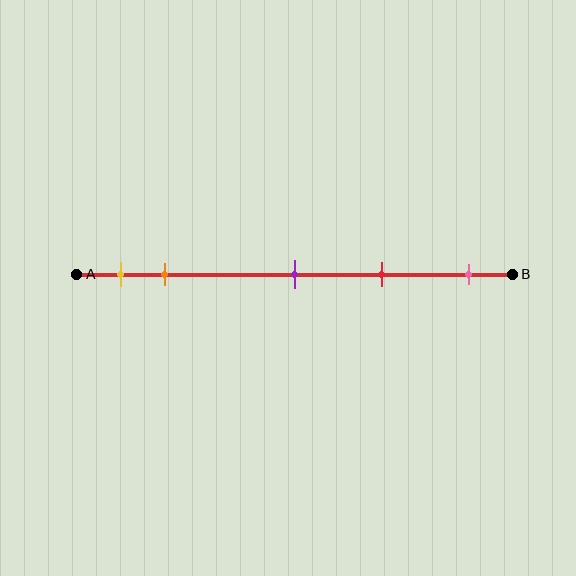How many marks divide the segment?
There are 5 marks dividing the segment.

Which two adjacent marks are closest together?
The yellow and orange marks are the closest adjacent pair.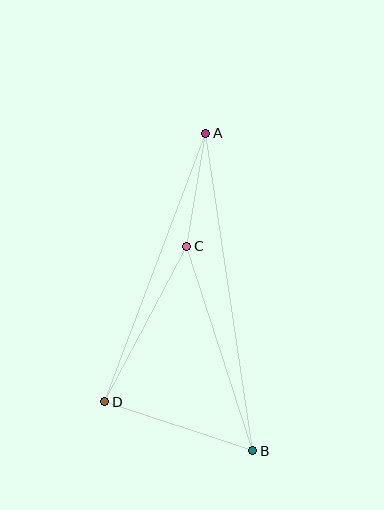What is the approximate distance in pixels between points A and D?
The distance between A and D is approximately 286 pixels.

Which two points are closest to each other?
Points A and C are closest to each other.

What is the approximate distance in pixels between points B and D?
The distance between B and D is approximately 156 pixels.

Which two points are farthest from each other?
Points A and B are farthest from each other.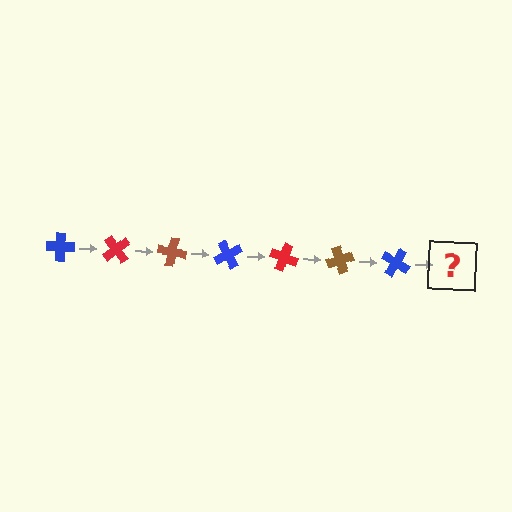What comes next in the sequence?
The next element should be a red cross, rotated 350 degrees from the start.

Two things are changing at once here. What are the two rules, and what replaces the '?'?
The two rules are that it rotates 50 degrees each step and the color cycles through blue, red, and brown. The '?' should be a red cross, rotated 350 degrees from the start.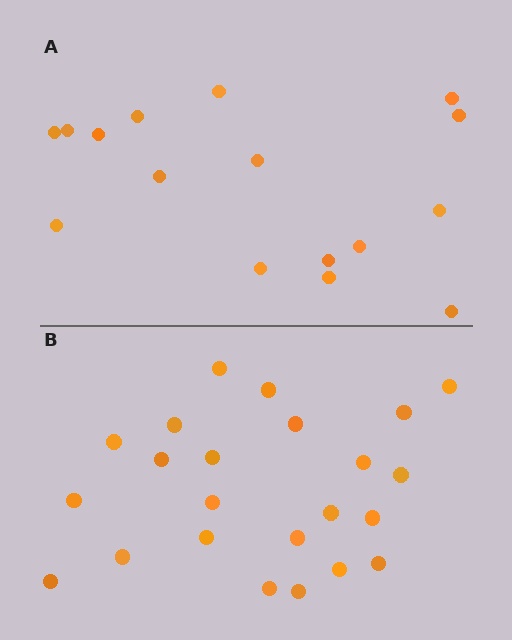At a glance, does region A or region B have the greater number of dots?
Region B (the bottom region) has more dots.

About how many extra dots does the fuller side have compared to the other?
Region B has roughly 8 or so more dots than region A.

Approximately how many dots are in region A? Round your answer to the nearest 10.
About 20 dots. (The exact count is 16, which rounds to 20.)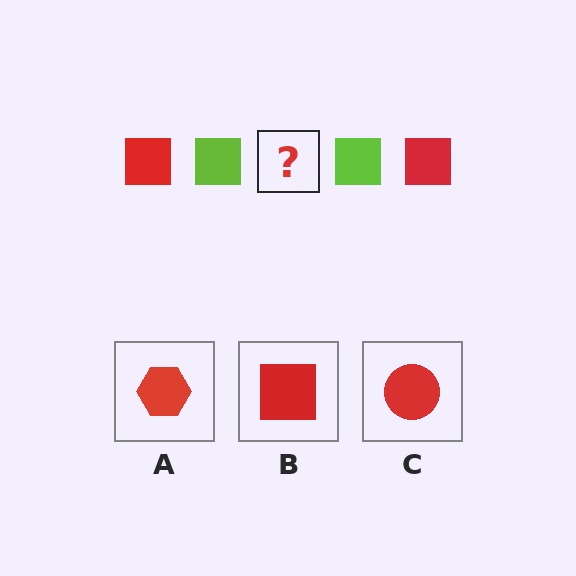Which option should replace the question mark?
Option B.